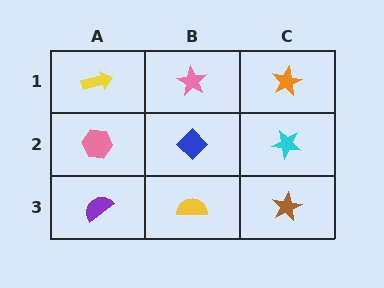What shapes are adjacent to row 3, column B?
A blue diamond (row 2, column B), a purple semicircle (row 3, column A), a brown star (row 3, column C).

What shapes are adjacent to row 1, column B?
A blue diamond (row 2, column B), a yellow arrow (row 1, column A), an orange star (row 1, column C).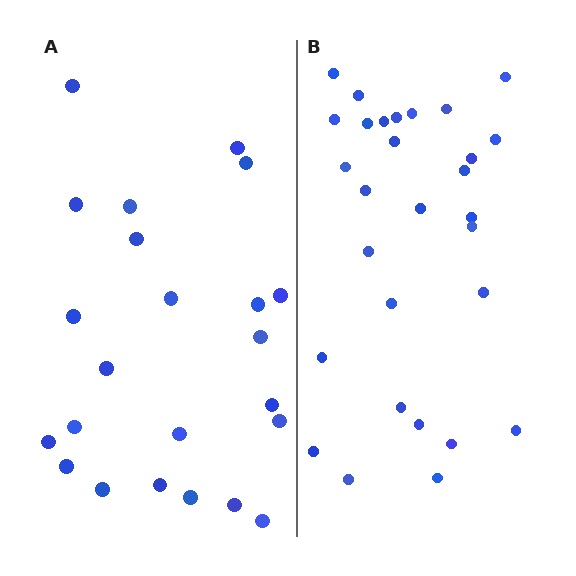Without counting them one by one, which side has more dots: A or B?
Region B (the right region) has more dots.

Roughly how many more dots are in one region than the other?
Region B has about 6 more dots than region A.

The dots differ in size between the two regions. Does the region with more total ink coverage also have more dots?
No. Region A has more total ink coverage because its dots are larger, but region B actually contains more individual dots. Total area can be misleading — the number of items is what matters here.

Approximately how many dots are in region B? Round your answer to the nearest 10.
About 30 dots. (The exact count is 29, which rounds to 30.)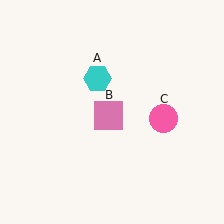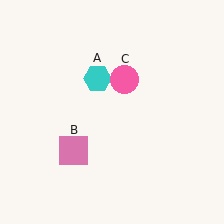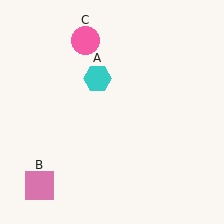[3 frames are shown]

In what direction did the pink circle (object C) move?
The pink circle (object C) moved up and to the left.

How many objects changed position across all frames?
2 objects changed position: pink square (object B), pink circle (object C).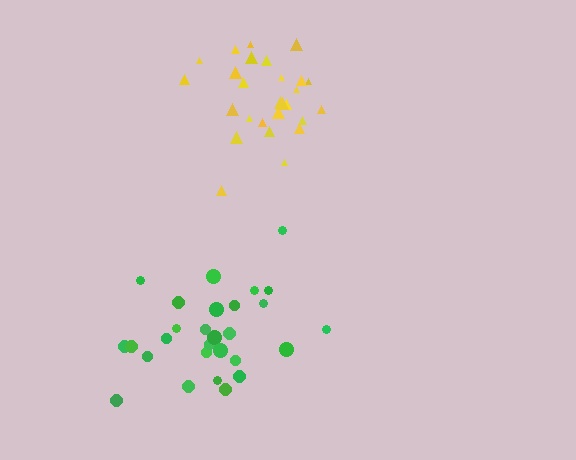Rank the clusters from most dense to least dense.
yellow, green.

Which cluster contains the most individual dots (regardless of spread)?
Green (29).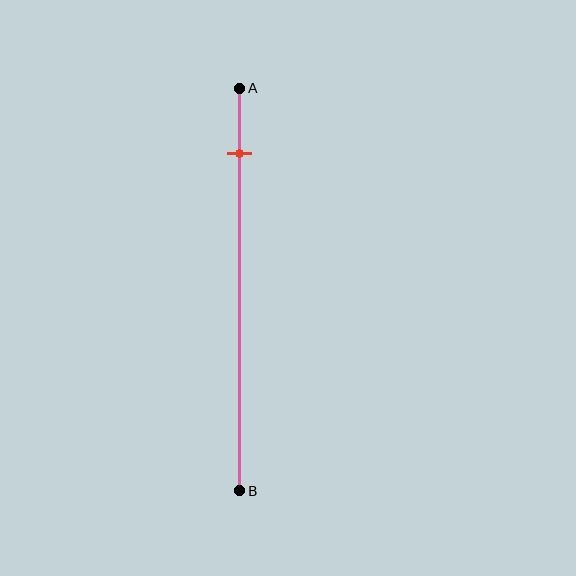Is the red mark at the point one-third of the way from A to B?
No, the mark is at about 15% from A, not at the 33% one-third point.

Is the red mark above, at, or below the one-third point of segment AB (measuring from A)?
The red mark is above the one-third point of segment AB.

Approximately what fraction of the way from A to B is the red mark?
The red mark is approximately 15% of the way from A to B.